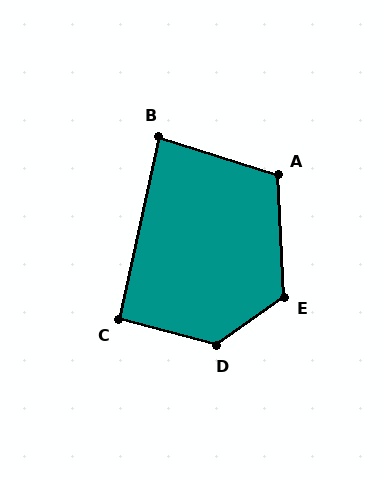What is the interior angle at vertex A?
Approximately 110 degrees (obtuse).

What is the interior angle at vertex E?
Approximately 123 degrees (obtuse).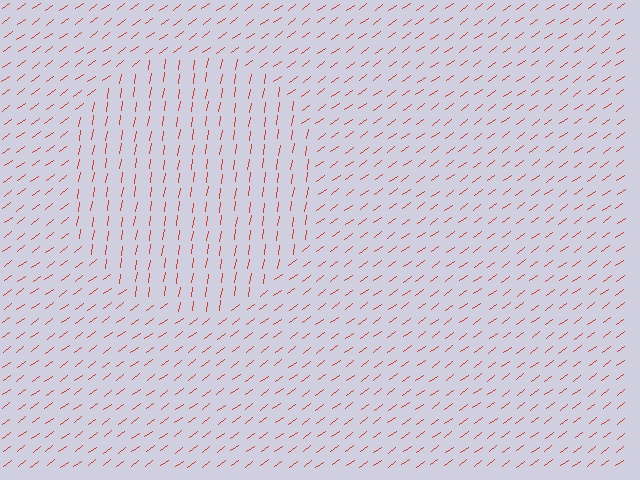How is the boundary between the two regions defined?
The boundary is defined purely by a change in line orientation (approximately 45 degrees difference). All lines are the same color and thickness.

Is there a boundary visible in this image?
Yes, there is a texture boundary formed by a change in line orientation.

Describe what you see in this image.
The image is filled with small red line segments. A circle region in the image has lines oriented differently from the surrounding lines, creating a visible texture boundary.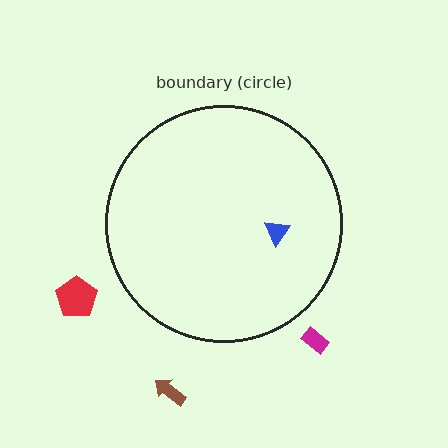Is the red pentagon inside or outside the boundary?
Outside.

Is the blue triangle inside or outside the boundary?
Inside.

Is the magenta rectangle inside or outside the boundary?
Outside.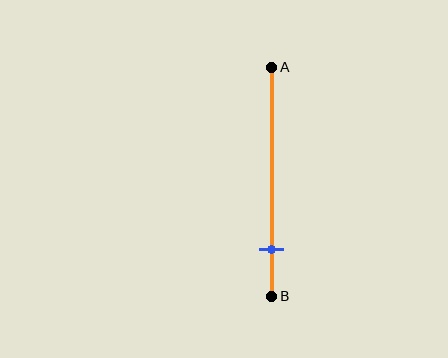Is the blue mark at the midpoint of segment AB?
No, the mark is at about 80% from A, not at the 50% midpoint.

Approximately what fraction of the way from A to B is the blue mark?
The blue mark is approximately 80% of the way from A to B.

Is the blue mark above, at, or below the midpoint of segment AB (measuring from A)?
The blue mark is below the midpoint of segment AB.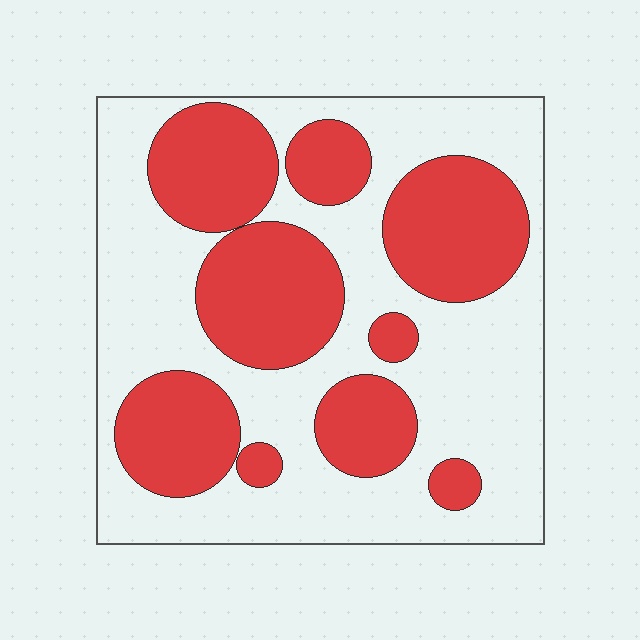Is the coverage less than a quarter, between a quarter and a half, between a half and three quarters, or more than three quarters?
Between a quarter and a half.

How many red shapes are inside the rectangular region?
9.